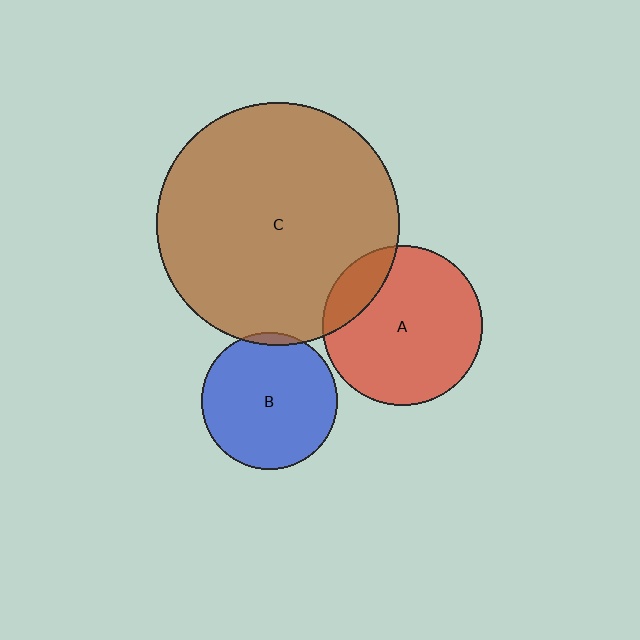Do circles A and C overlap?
Yes.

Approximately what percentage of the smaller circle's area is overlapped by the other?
Approximately 15%.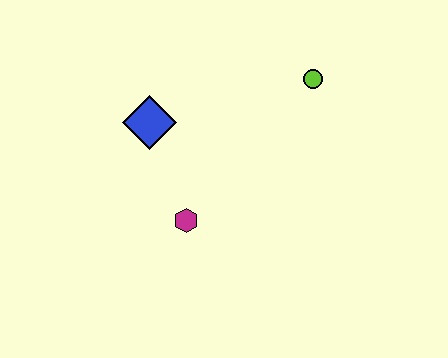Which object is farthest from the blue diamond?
The lime circle is farthest from the blue diamond.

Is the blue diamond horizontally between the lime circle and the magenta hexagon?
No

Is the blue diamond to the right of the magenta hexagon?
No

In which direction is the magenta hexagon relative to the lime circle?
The magenta hexagon is below the lime circle.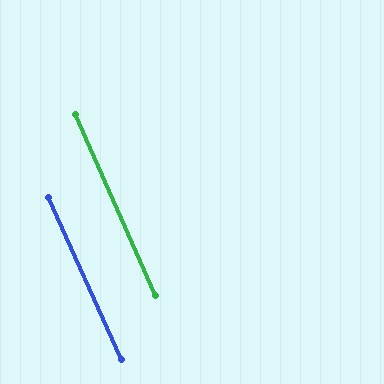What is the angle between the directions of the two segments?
Approximately 0 degrees.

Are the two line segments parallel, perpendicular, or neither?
Parallel — their directions differ by only 0.3°.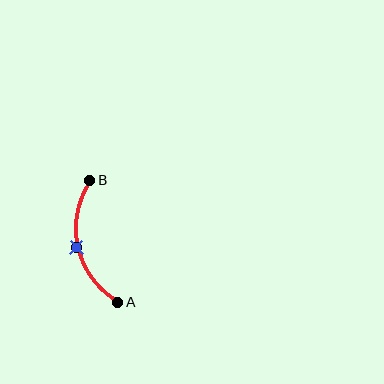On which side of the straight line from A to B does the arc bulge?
The arc bulges to the left of the straight line connecting A and B.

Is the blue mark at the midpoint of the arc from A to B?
Yes. The blue mark lies on the arc at equal arc-length from both A and B — it is the arc midpoint.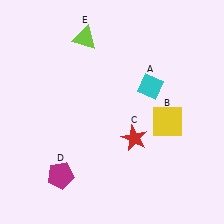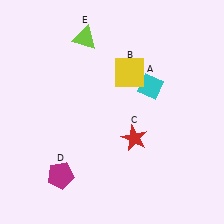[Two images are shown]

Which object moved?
The yellow square (B) moved up.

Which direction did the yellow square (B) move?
The yellow square (B) moved up.